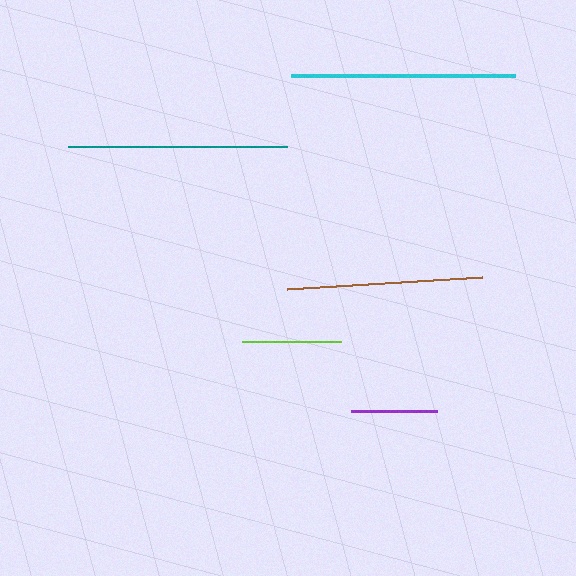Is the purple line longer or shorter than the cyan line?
The cyan line is longer than the purple line.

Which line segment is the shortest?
The purple line is the shortest at approximately 86 pixels.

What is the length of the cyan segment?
The cyan segment is approximately 224 pixels long.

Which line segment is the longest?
The cyan line is the longest at approximately 224 pixels.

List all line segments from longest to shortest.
From longest to shortest: cyan, teal, brown, lime, purple.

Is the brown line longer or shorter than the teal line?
The teal line is longer than the brown line.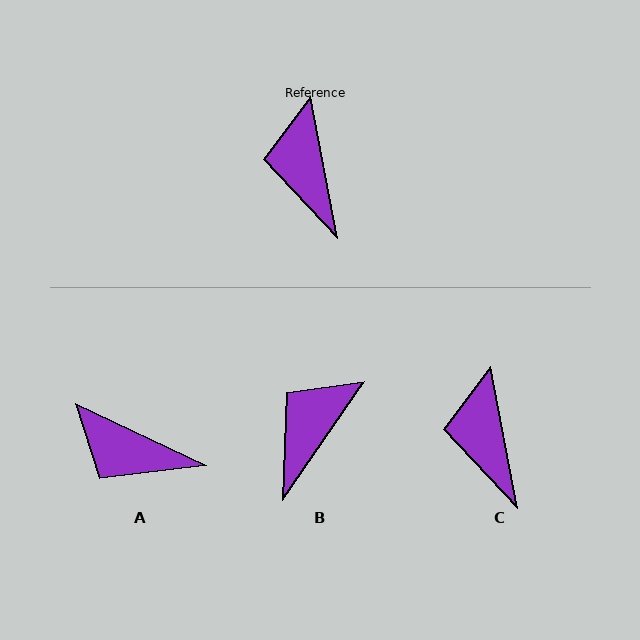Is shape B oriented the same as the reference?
No, it is off by about 45 degrees.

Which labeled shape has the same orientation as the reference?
C.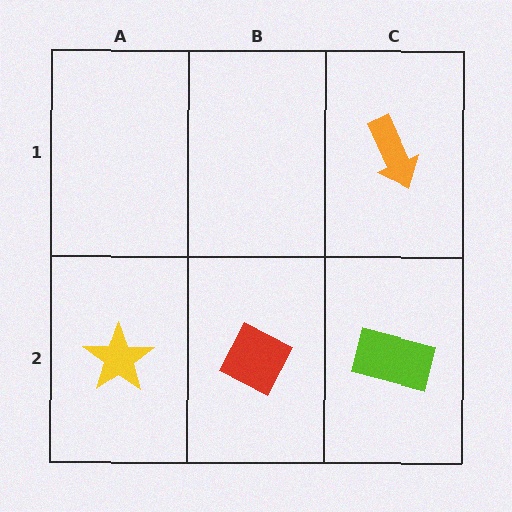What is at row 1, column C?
An orange arrow.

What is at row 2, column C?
A lime rectangle.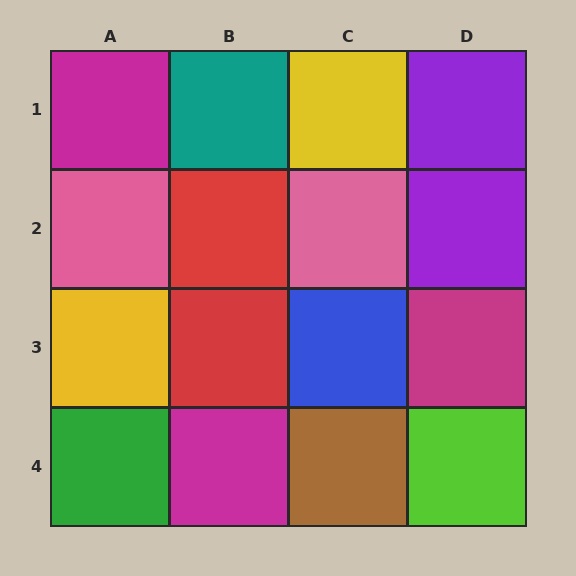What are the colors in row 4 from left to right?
Green, magenta, brown, lime.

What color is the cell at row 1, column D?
Purple.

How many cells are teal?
1 cell is teal.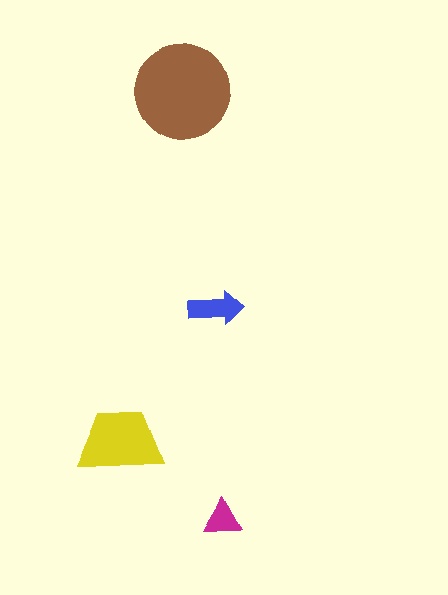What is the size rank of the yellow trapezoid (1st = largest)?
2nd.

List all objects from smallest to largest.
The magenta triangle, the blue arrow, the yellow trapezoid, the brown circle.